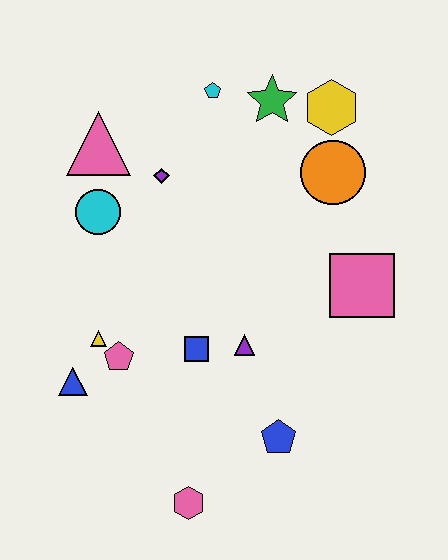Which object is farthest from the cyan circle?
The pink hexagon is farthest from the cyan circle.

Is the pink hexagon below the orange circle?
Yes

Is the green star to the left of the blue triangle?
No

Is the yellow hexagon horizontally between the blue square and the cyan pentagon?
No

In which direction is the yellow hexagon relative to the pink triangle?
The yellow hexagon is to the right of the pink triangle.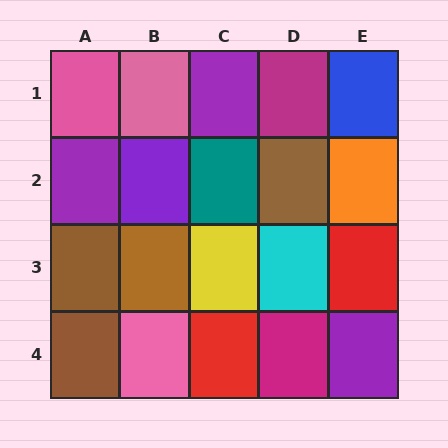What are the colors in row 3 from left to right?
Brown, brown, yellow, cyan, red.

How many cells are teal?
1 cell is teal.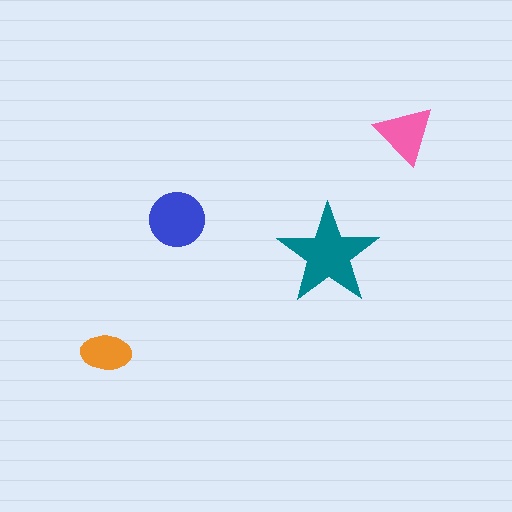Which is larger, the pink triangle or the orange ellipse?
The pink triangle.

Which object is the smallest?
The orange ellipse.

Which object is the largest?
The teal star.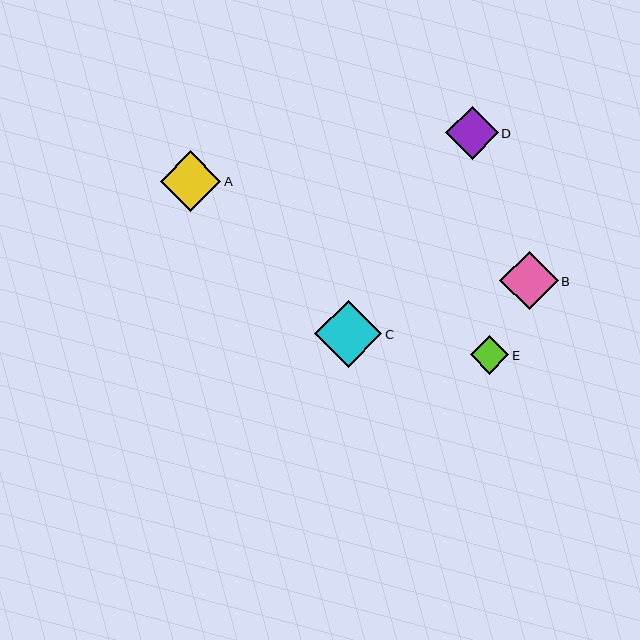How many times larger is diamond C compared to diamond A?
Diamond C is approximately 1.1 times the size of diamond A.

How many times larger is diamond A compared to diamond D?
Diamond A is approximately 1.1 times the size of diamond D.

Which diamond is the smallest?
Diamond E is the smallest with a size of approximately 39 pixels.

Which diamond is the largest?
Diamond C is the largest with a size of approximately 67 pixels.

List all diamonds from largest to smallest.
From largest to smallest: C, A, B, D, E.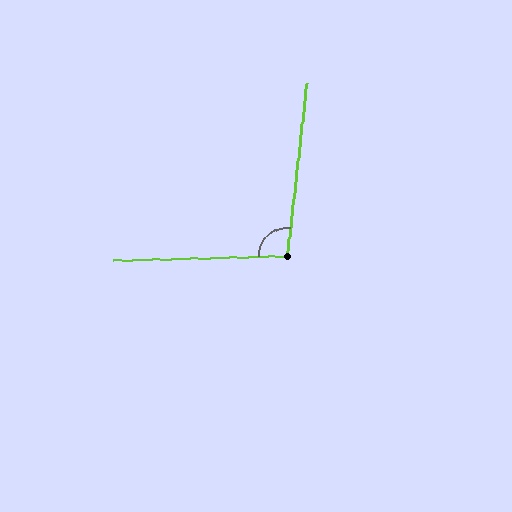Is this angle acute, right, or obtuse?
It is obtuse.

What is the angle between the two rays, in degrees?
Approximately 98 degrees.